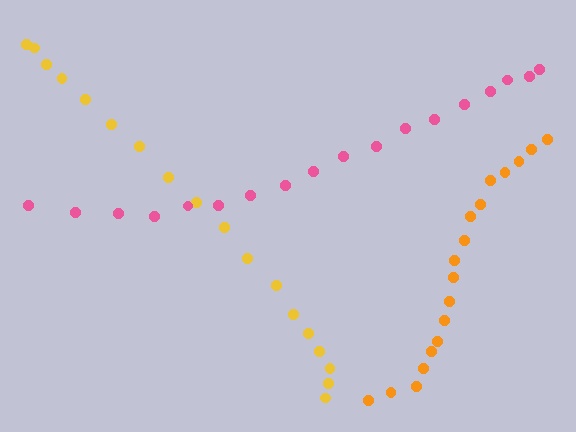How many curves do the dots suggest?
There are 3 distinct paths.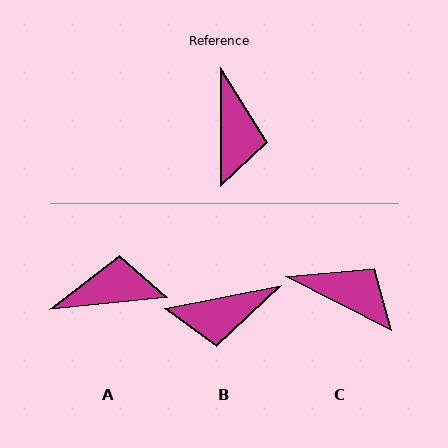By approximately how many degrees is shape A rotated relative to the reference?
Approximately 96 degrees counter-clockwise.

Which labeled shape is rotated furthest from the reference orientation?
A, about 96 degrees away.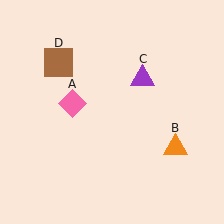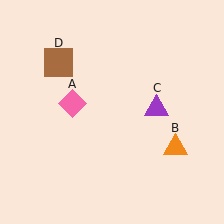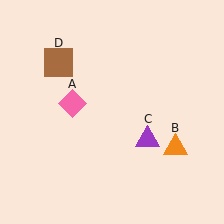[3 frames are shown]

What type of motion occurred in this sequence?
The purple triangle (object C) rotated clockwise around the center of the scene.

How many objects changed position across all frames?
1 object changed position: purple triangle (object C).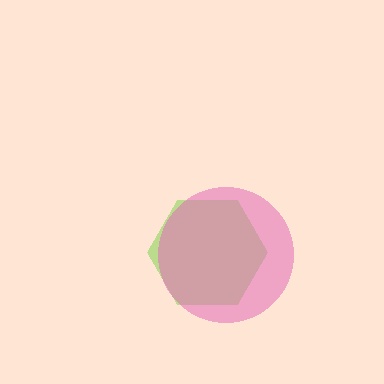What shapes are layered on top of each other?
The layered shapes are: a lime hexagon, a pink circle.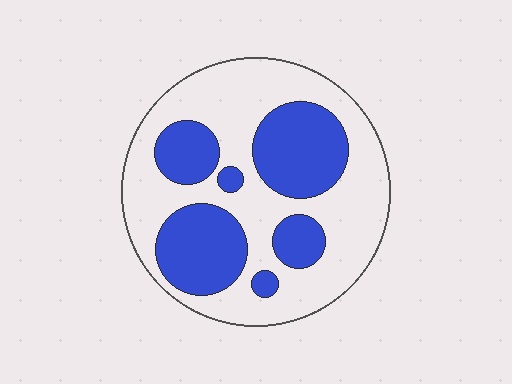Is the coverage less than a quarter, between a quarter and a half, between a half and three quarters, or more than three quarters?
Between a quarter and a half.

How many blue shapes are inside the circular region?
6.